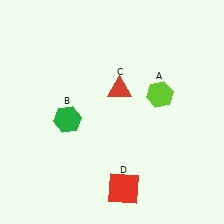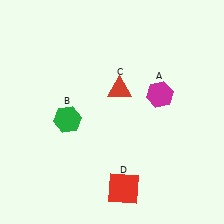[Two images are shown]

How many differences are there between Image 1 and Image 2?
There is 1 difference between the two images.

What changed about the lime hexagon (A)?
In Image 1, A is lime. In Image 2, it changed to magenta.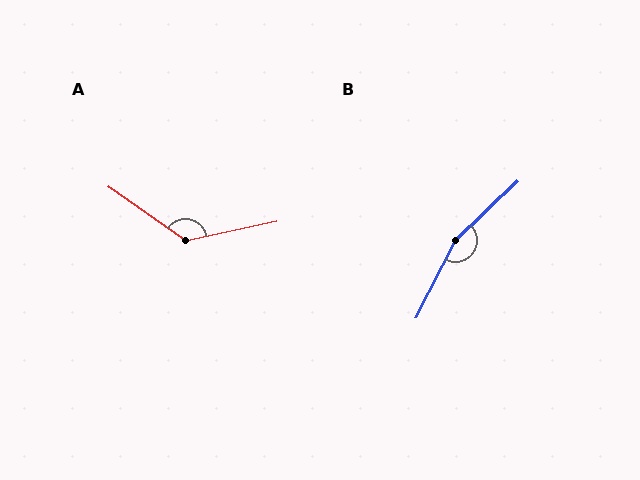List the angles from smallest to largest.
A (133°), B (160°).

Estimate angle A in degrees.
Approximately 133 degrees.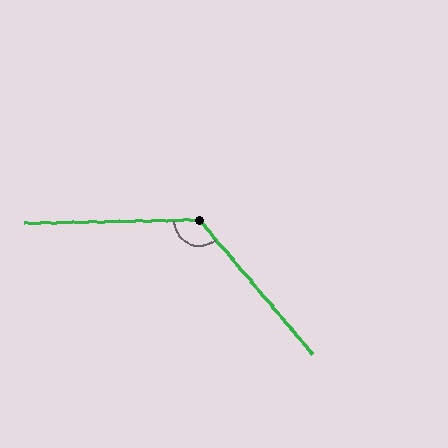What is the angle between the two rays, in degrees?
Approximately 129 degrees.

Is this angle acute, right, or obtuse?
It is obtuse.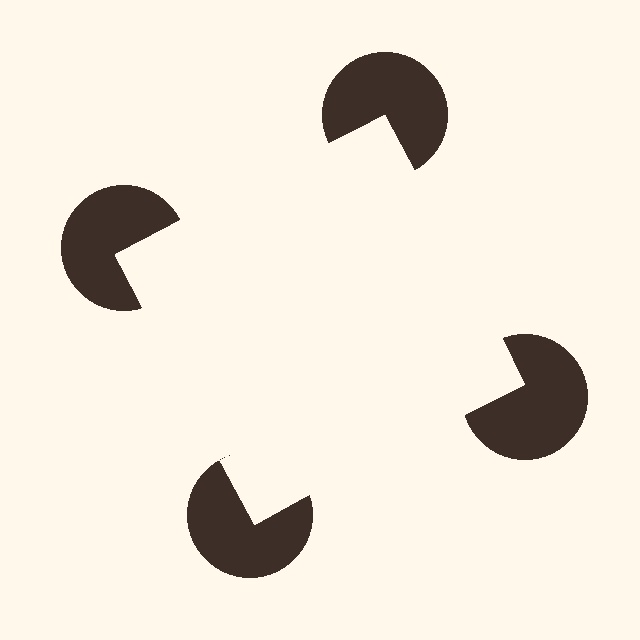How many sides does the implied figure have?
4 sides.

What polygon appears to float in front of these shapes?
An illusory square — its edges are inferred from the aligned wedge cuts in the pac-man discs, not physically drawn.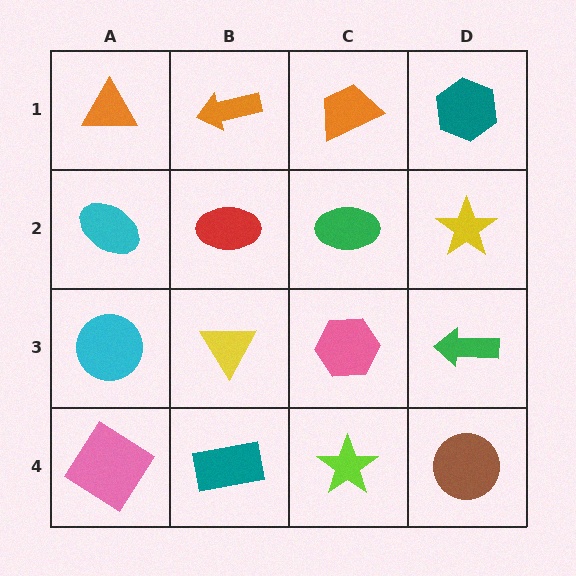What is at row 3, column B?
A yellow triangle.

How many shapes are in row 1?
4 shapes.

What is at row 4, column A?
A pink diamond.